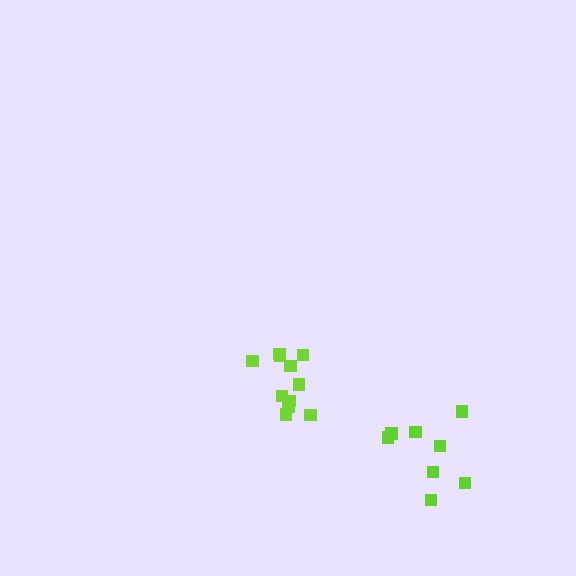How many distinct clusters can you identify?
There are 2 distinct clusters.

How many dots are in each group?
Group 1: 11 dots, Group 2: 8 dots (19 total).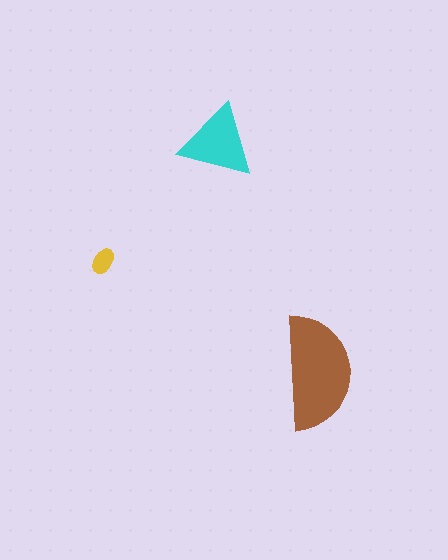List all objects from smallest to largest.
The yellow ellipse, the cyan triangle, the brown semicircle.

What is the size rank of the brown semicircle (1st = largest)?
1st.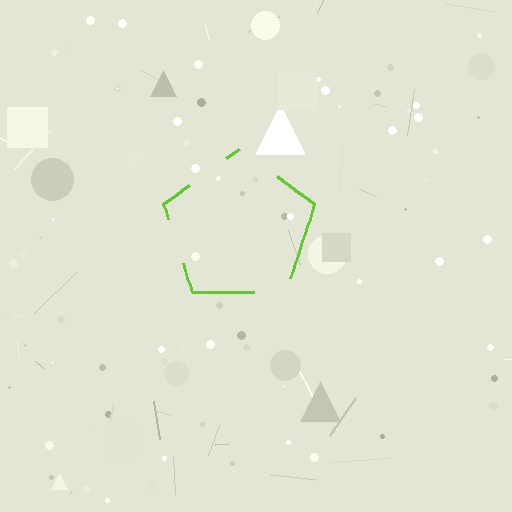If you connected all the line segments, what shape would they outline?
They would outline a pentagon.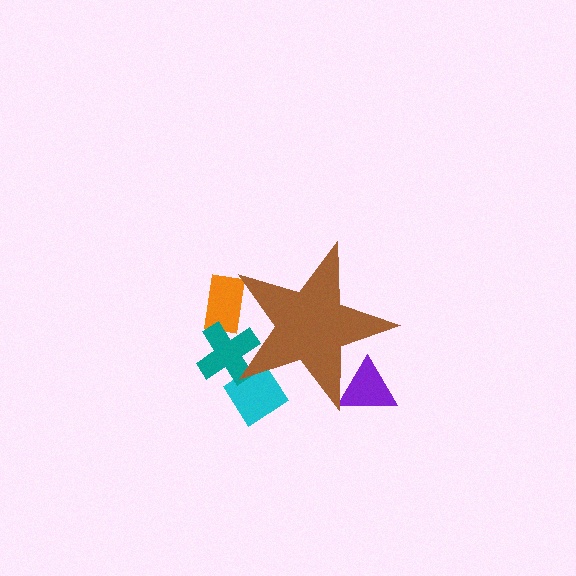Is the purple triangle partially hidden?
Yes, the purple triangle is partially hidden behind the brown star.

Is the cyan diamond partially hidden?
Yes, the cyan diamond is partially hidden behind the brown star.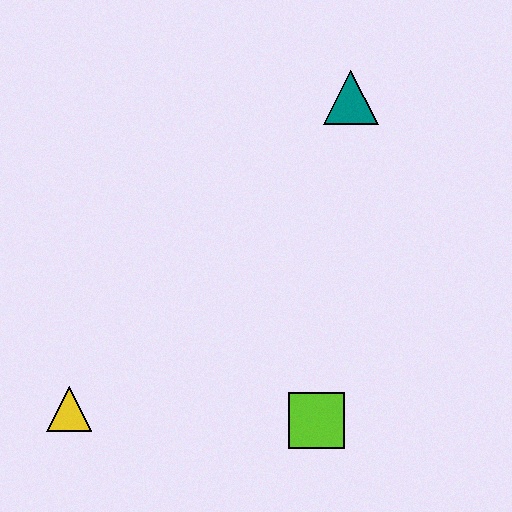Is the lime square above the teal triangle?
No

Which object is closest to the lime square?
The yellow triangle is closest to the lime square.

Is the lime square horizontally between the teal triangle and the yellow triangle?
Yes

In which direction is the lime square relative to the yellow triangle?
The lime square is to the right of the yellow triangle.